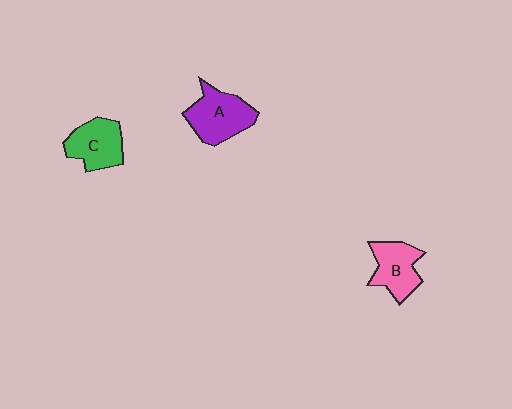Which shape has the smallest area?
Shape B (pink).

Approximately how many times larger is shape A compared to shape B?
Approximately 1.2 times.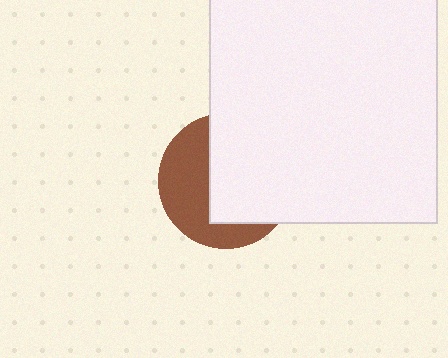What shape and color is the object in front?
The object in front is a white square.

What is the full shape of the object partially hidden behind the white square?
The partially hidden object is a brown circle.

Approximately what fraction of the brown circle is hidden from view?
Roughly 56% of the brown circle is hidden behind the white square.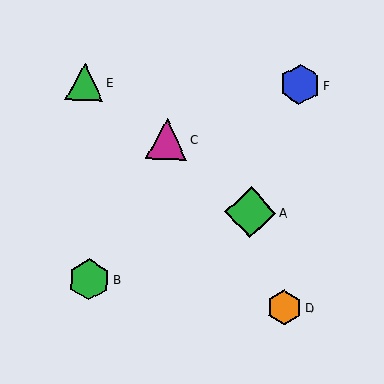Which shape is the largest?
The green diamond (labeled A) is the largest.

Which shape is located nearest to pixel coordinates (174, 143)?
The magenta triangle (labeled C) at (167, 139) is nearest to that location.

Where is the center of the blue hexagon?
The center of the blue hexagon is at (300, 85).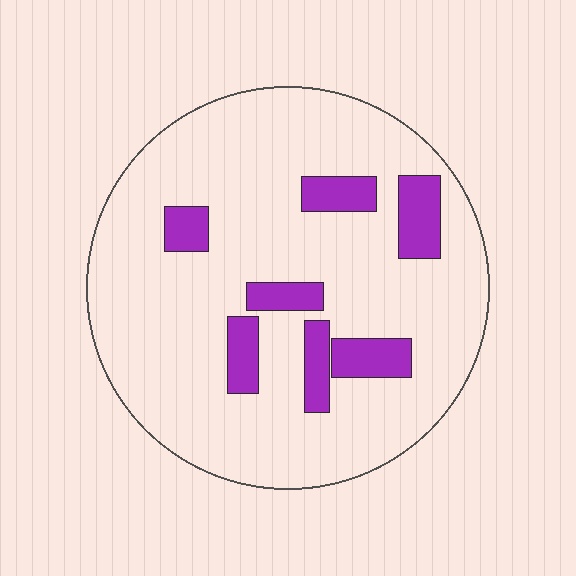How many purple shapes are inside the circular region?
7.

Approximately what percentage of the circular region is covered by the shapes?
Approximately 15%.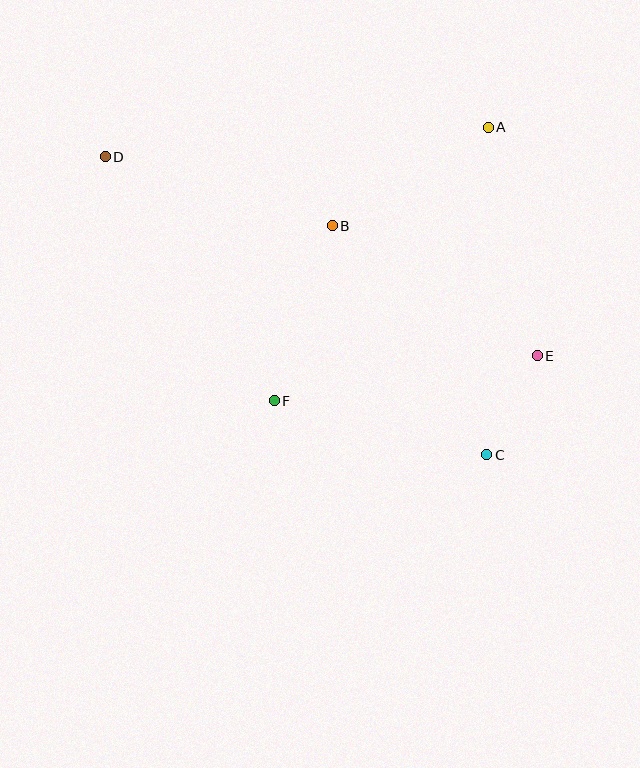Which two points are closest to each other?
Points C and E are closest to each other.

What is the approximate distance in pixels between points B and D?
The distance between B and D is approximately 237 pixels.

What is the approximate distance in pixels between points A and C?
The distance between A and C is approximately 328 pixels.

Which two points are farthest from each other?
Points C and D are farthest from each other.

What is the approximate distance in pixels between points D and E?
The distance between D and E is approximately 476 pixels.